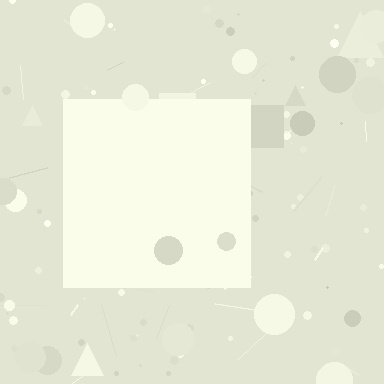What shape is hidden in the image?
A square is hidden in the image.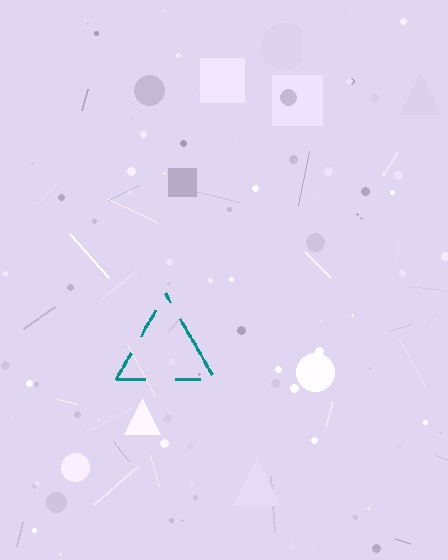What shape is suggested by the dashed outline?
The dashed outline suggests a triangle.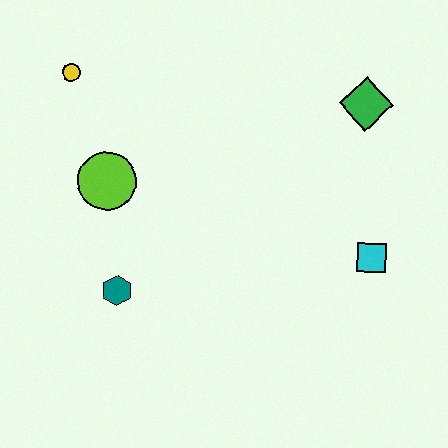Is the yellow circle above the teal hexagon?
Yes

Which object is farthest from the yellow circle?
The cyan square is farthest from the yellow circle.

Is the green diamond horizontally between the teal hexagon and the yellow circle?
No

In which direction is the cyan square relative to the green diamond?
The cyan square is below the green diamond.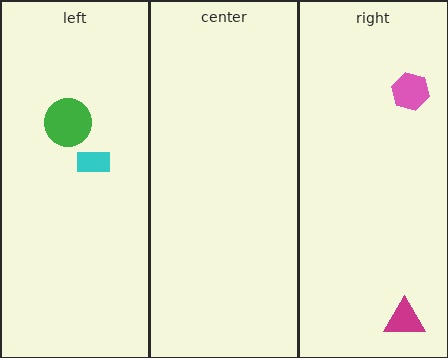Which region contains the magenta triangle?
The right region.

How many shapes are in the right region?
2.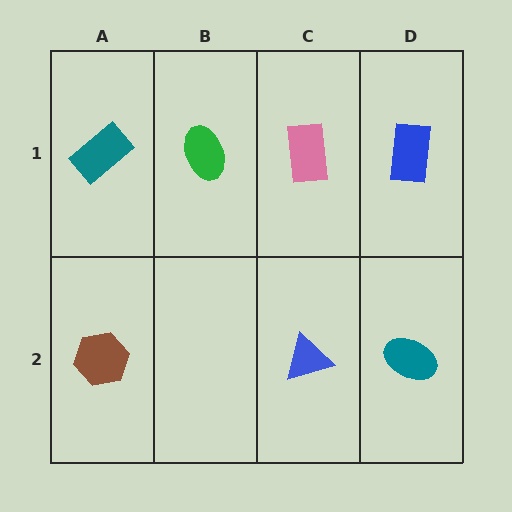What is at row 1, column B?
A green ellipse.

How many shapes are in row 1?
4 shapes.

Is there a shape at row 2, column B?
No, that cell is empty.